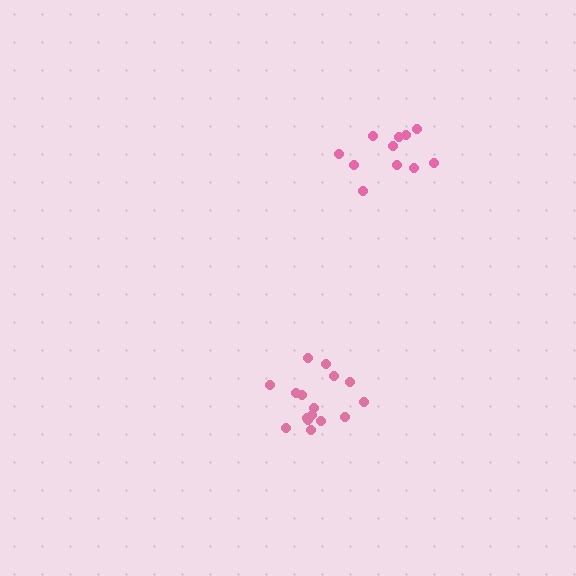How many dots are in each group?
Group 1: 16 dots, Group 2: 11 dots (27 total).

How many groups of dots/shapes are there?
There are 2 groups.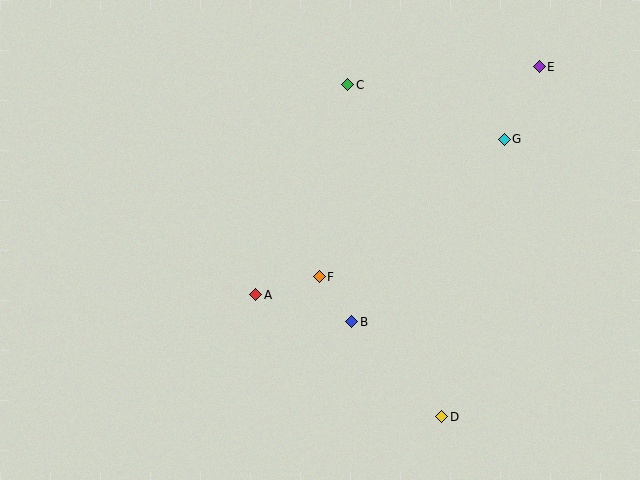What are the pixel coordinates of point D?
Point D is at (442, 417).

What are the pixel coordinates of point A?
Point A is at (256, 295).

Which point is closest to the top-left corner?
Point C is closest to the top-left corner.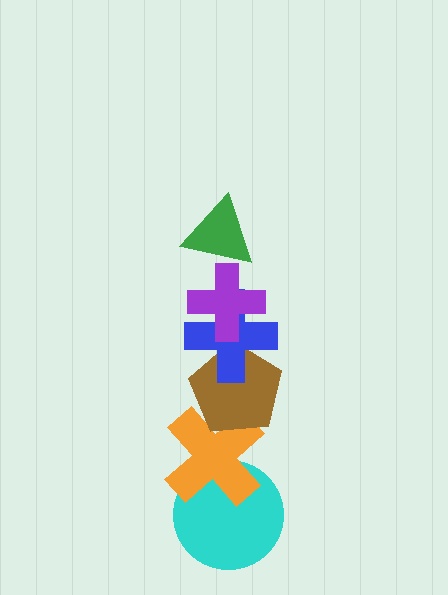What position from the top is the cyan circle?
The cyan circle is 6th from the top.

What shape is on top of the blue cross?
The purple cross is on top of the blue cross.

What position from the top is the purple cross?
The purple cross is 2nd from the top.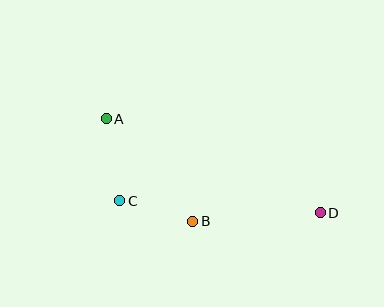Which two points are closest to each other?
Points B and C are closest to each other.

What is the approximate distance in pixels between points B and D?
The distance between B and D is approximately 128 pixels.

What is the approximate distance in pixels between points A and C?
The distance between A and C is approximately 83 pixels.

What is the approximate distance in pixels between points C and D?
The distance between C and D is approximately 201 pixels.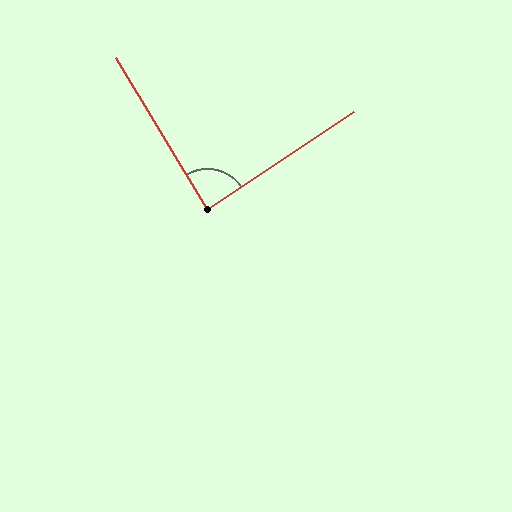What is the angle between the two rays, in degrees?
Approximately 87 degrees.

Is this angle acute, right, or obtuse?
It is approximately a right angle.